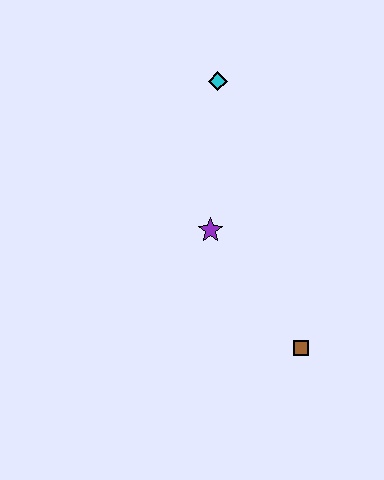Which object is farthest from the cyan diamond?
The brown square is farthest from the cyan diamond.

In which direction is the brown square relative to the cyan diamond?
The brown square is below the cyan diamond.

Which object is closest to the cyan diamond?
The purple star is closest to the cyan diamond.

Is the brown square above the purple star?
No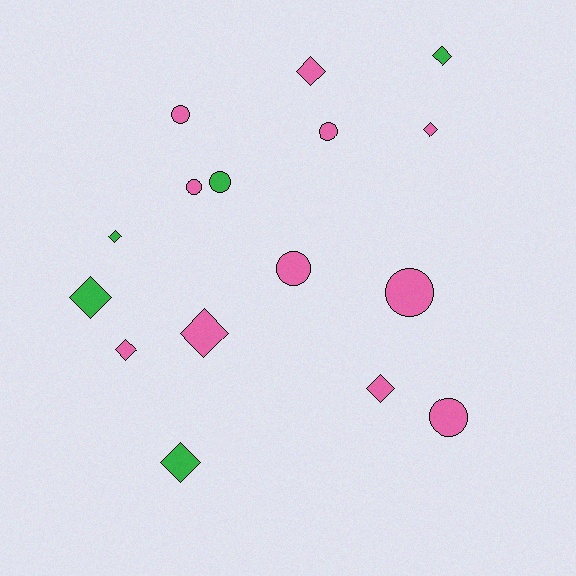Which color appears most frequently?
Pink, with 11 objects.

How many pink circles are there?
There are 6 pink circles.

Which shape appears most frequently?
Diamond, with 9 objects.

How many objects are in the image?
There are 16 objects.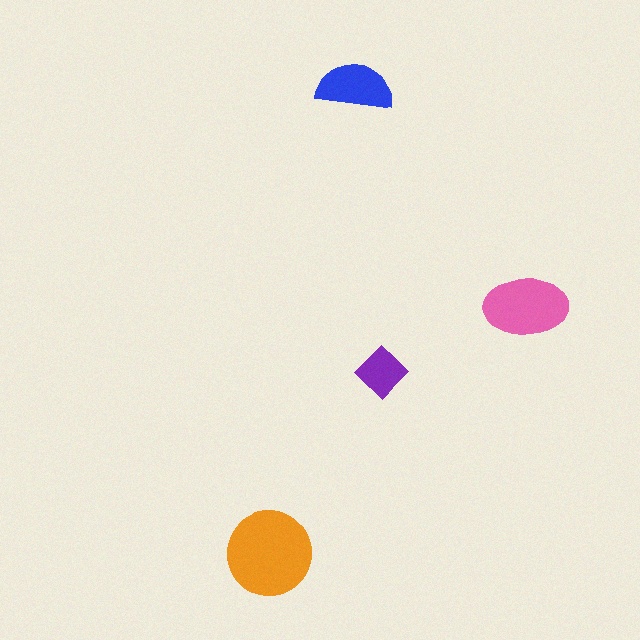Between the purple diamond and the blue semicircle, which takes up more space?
The blue semicircle.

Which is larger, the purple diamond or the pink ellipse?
The pink ellipse.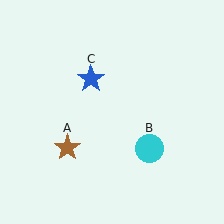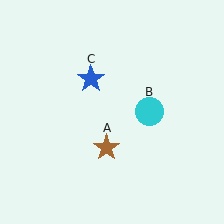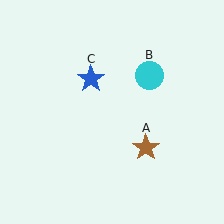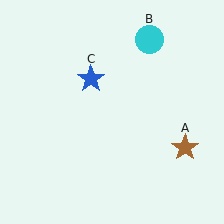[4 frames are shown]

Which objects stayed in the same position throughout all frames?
Blue star (object C) remained stationary.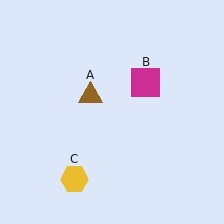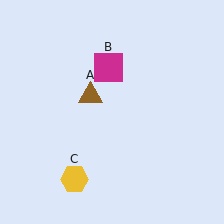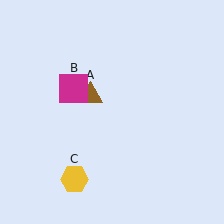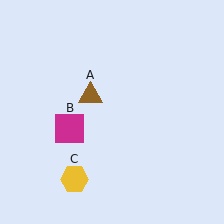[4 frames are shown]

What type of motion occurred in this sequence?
The magenta square (object B) rotated counterclockwise around the center of the scene.